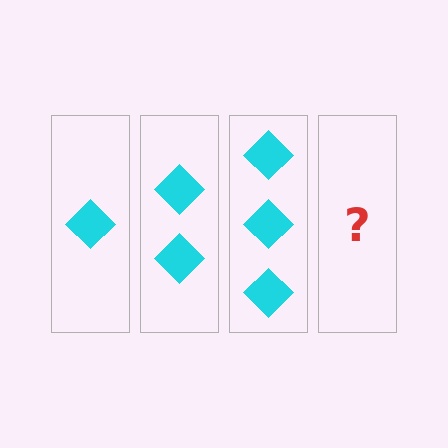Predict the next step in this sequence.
The next step is 4 diamonds.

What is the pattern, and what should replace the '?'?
The pattern is that each step adds one more diamond. The '?' should be 4 diamonds.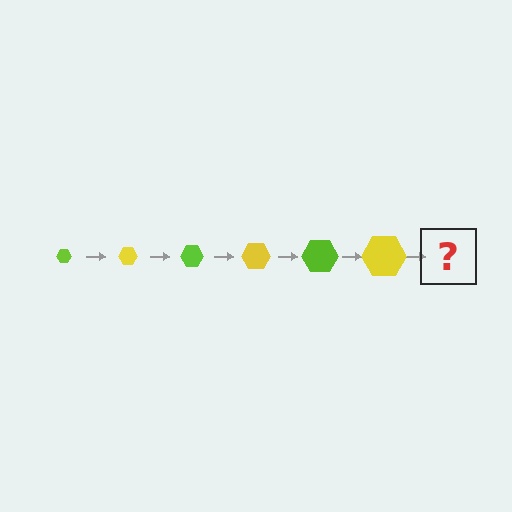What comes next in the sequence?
The next element should be a lime hexagon, larger than the previous one.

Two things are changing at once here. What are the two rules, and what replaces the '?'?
The two rules are that the hexagon grows larger each step and the color cycles through lime and yellow. The '?' should be a lime hexagon, larger than the previous one.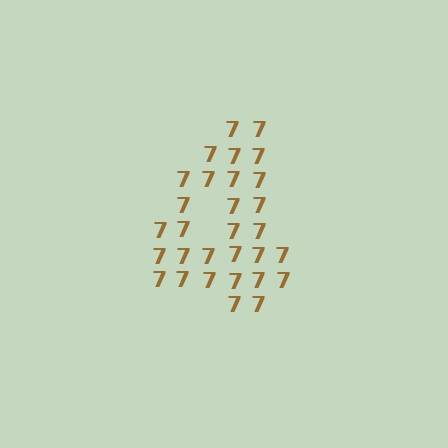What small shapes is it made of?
It is made of small digit 7's.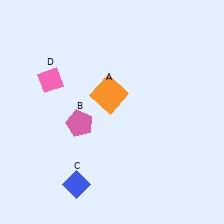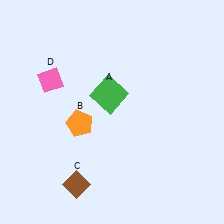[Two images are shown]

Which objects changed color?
A changed from orange to green. B changed from pink to orange. C changed from blue to brown.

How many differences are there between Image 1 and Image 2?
There are 3 differences between the two images.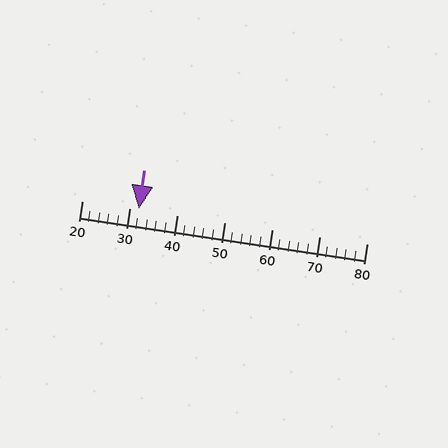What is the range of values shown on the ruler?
The ruler shows values from 20 to 80.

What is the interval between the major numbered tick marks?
The major tick marks are spaced 10 units apart.